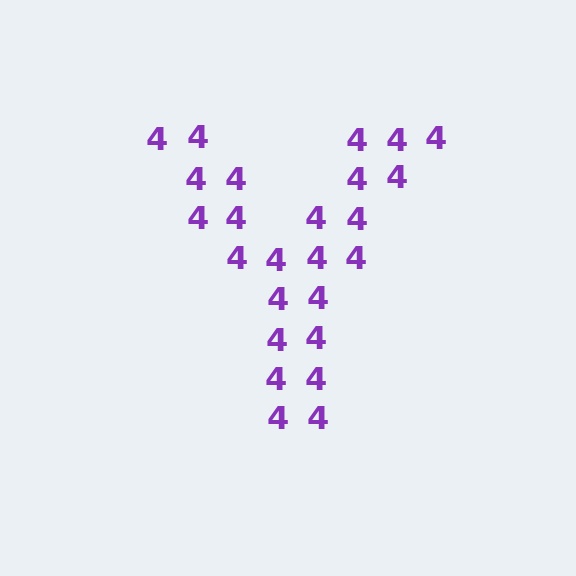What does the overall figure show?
The overall figure shows the letter Y.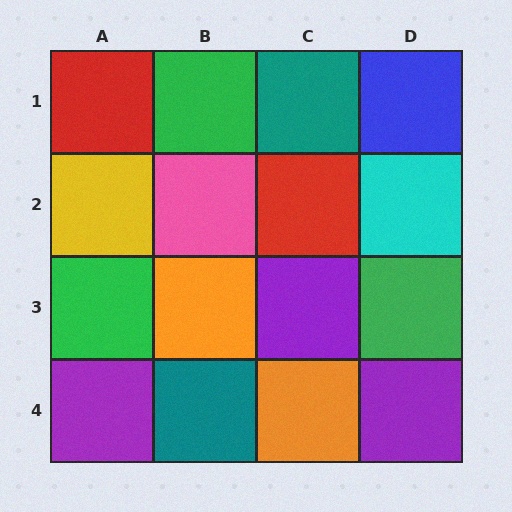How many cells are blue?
1 cell is blue.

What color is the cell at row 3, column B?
Orange.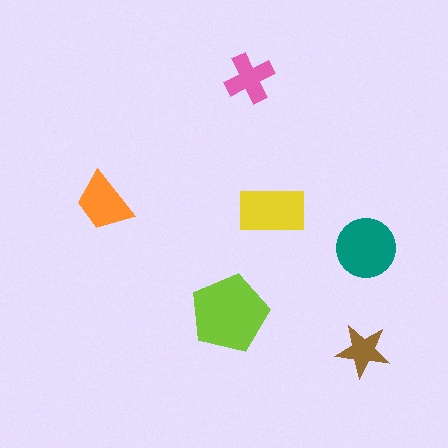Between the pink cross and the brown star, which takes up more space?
The pink cross.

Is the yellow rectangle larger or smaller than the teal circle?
Smaller.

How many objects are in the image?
There are 6 objects in the image.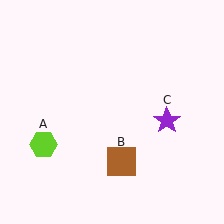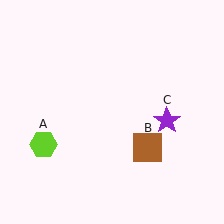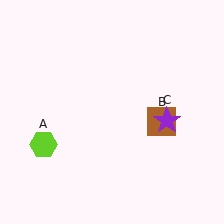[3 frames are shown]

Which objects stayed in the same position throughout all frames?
Lime hexagon (object A) and purple star (object C) remained stationary.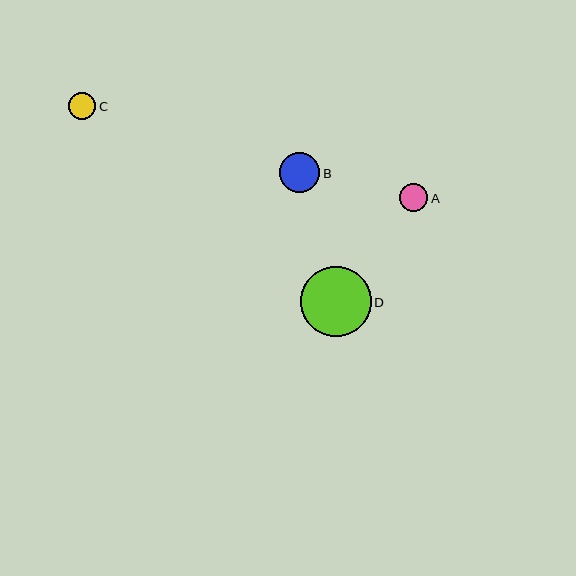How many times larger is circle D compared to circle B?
Circle D is approximately 1.8 times the size of circle B.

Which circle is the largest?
Circle D is the largest with a size of approximately 71 pixels.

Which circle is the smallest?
Circle C is the smallest with a size of approximately 27 pixels.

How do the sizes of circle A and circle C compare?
Circle A and circle C are approximately the same size.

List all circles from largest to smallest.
From largest to smallest: D, B, A, C.